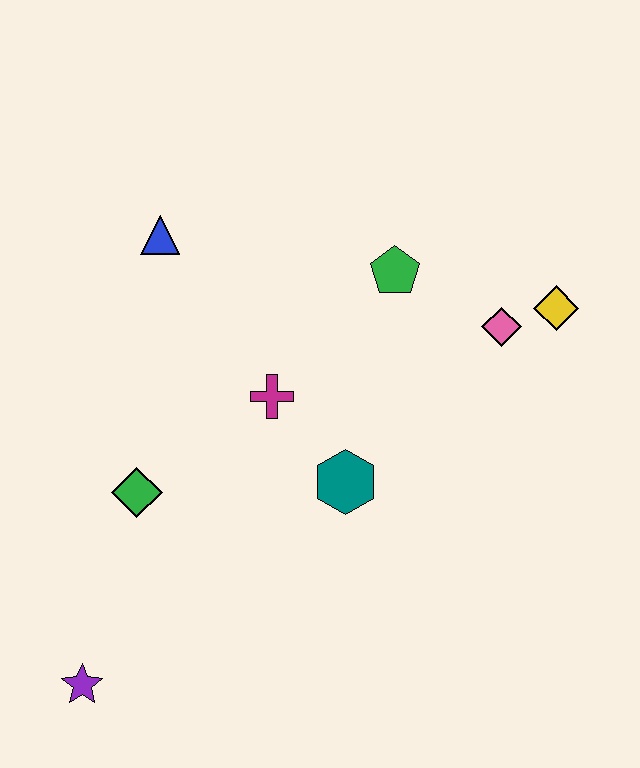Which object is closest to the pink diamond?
The yellow diamond is closest to the pink diamond.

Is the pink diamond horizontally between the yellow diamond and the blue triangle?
Yes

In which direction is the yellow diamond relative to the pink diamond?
The yellow diamond is to the right of the pink diamond.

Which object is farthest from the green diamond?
The yellow diamond is farthest from the green diamond.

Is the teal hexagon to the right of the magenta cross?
Yes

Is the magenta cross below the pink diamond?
Yes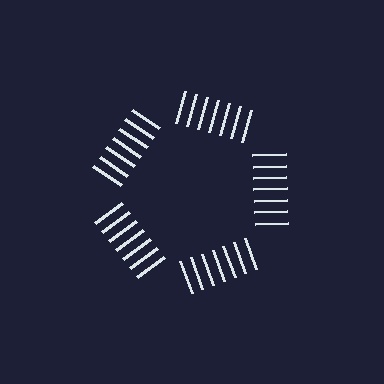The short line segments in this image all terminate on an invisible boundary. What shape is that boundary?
An illusory pentagon — the line segments terminate on its edges but no continuous stroke is drawn.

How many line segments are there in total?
35 — 7 along each of the 5 edges.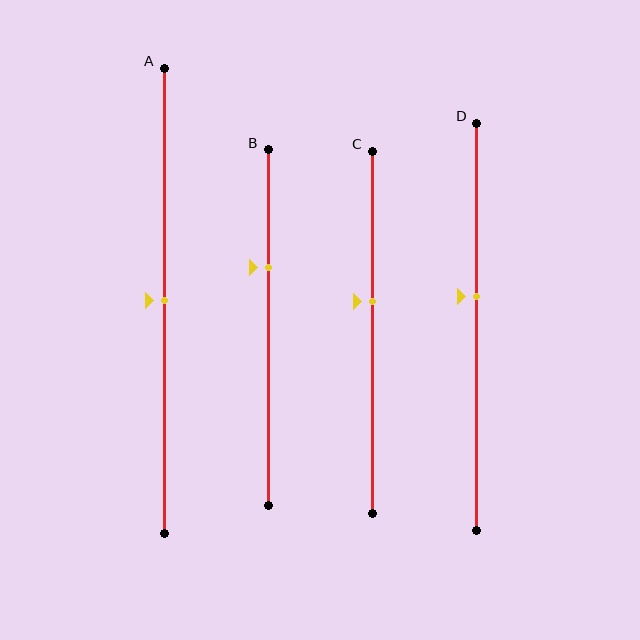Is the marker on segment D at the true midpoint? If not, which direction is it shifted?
No, the marker on segment D is shifted upward by about 7% of the segment length.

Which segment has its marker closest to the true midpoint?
Segment A has its marker closest to the true midpoint.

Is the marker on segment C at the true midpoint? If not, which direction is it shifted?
No, the marker on segment C is shifted upward by about 9% of the segment length.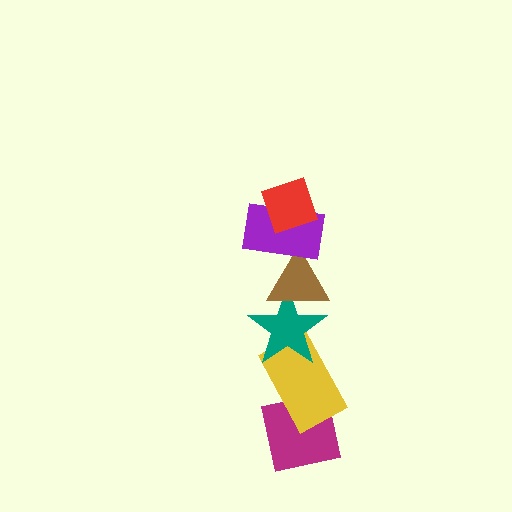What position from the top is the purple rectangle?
The purple rectangle is 2nd from the top.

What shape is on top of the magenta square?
The yellow rectangle is on top of the magenta square.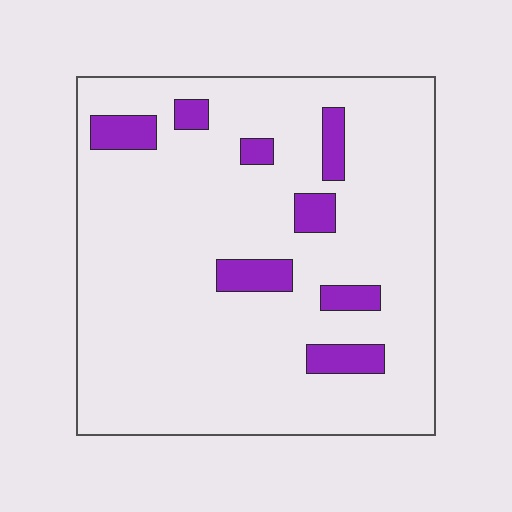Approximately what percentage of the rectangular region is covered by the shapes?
Approximately 10%.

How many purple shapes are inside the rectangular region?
8.